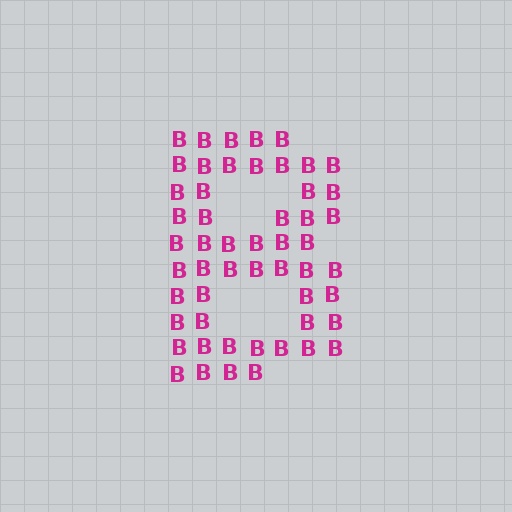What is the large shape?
The large shape is the letter B.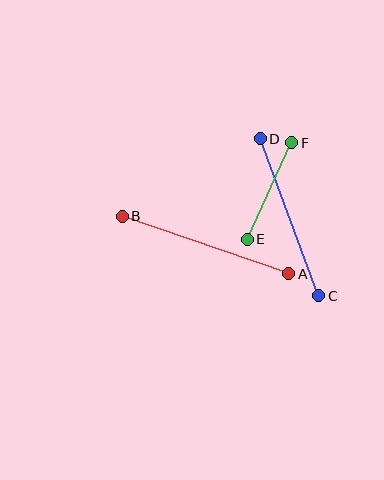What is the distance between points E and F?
The distance is approximately 107 pixels.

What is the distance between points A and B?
The distance is approximately 176 pixels.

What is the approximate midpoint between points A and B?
The midpoint is at approximately (205, 245) pixels.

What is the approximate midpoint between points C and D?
The midpoint is at approximately (289, 217) pixels.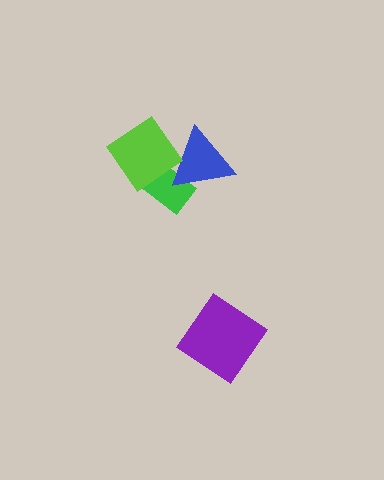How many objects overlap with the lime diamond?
2 objects overlap with the lime diamond.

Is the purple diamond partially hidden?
No, no other shape covers it.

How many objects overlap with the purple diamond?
0 objects overlap with the purple diamond.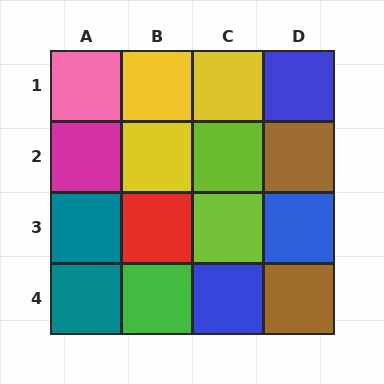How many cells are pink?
1 cell is pink.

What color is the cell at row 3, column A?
Teal.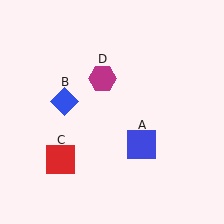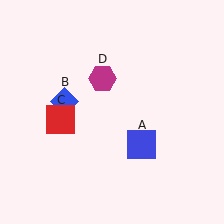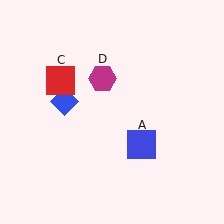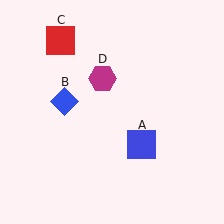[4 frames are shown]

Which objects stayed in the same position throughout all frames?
Blue square (object A) and blue diamond (object B) and magenta hexagon (object D) remained stationary.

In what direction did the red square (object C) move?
The red square (object C) moved up.